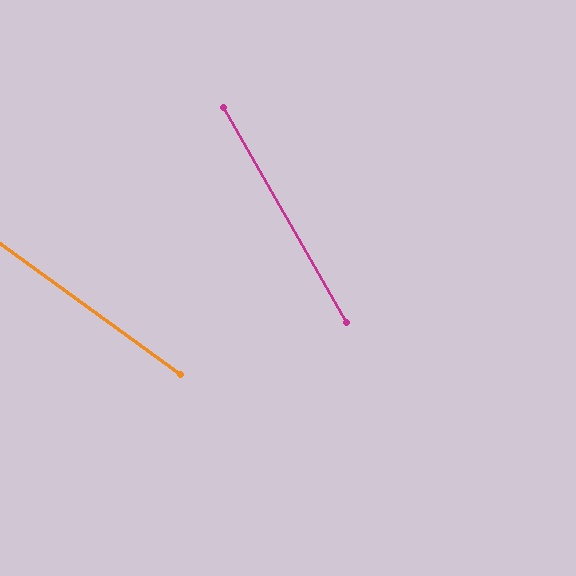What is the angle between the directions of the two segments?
Approximately 24 degrees.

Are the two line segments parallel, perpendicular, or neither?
Neither parallel nor perpendicular — they differ by about 24°.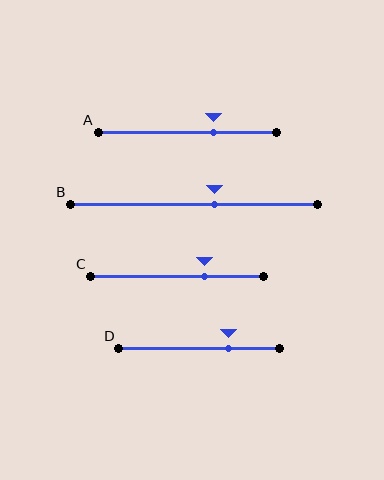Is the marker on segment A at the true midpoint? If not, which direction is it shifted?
No, the marker on segment A is shifted to the right by about 15% of the segment length.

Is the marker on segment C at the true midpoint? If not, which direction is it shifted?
No, the marker on segment C is shifted to the right by about 16% of the segment length.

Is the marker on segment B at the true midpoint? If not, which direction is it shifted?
No, the marker on segment B is shifted to the right by about 8% of the segment length.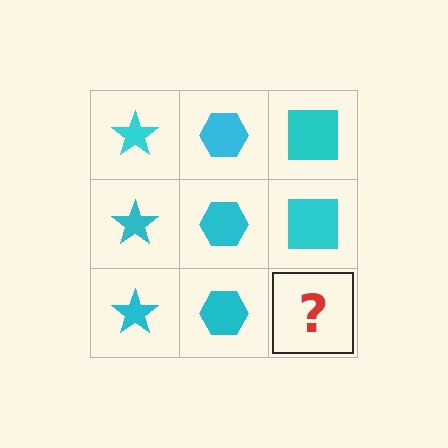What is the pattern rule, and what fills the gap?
The rule is that each column has a consistent shape. The gap should be filled with a cyan square.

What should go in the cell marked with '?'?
The missing cell should contain a cyan square.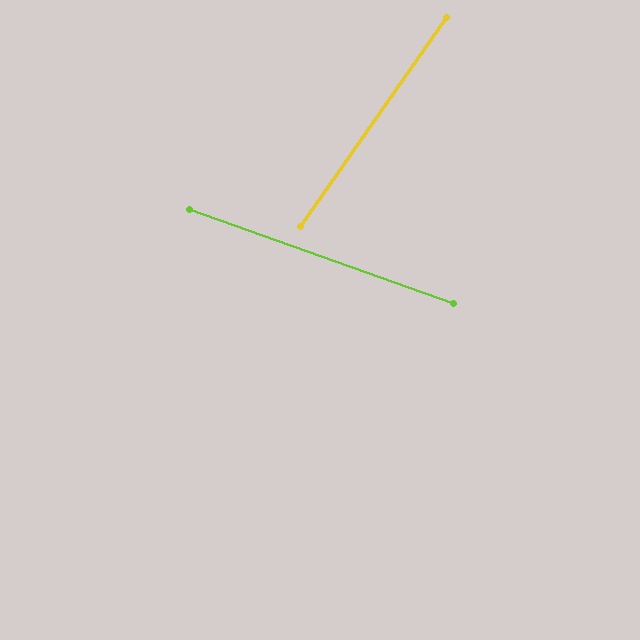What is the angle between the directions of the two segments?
Approximately 75 degrees.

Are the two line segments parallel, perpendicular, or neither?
Neither parallel nor perpendicular — they differ by about 75°.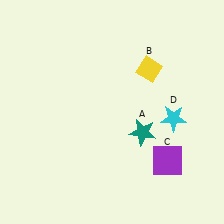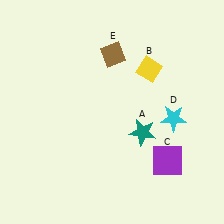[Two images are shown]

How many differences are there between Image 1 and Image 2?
There is 1 difference between the two images.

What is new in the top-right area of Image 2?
A brown diamond (E) was added in the top-right area of Image 2.